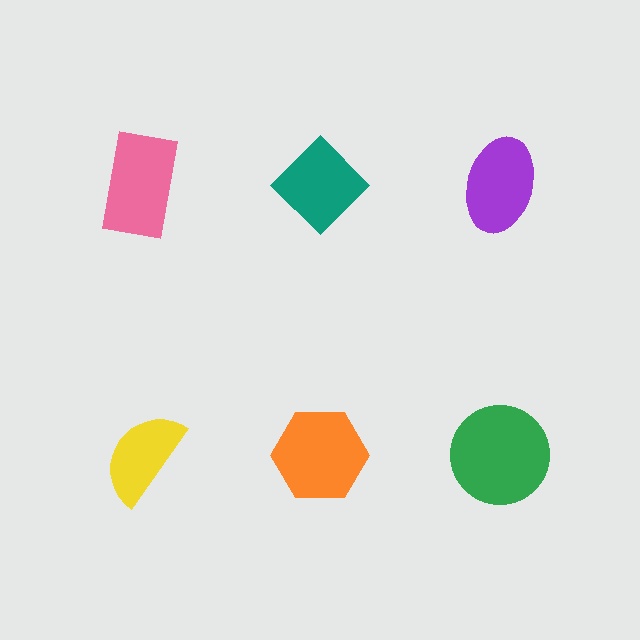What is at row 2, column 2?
An orange hexagon.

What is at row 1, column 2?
A teal diamond.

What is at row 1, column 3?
A purple ellipse.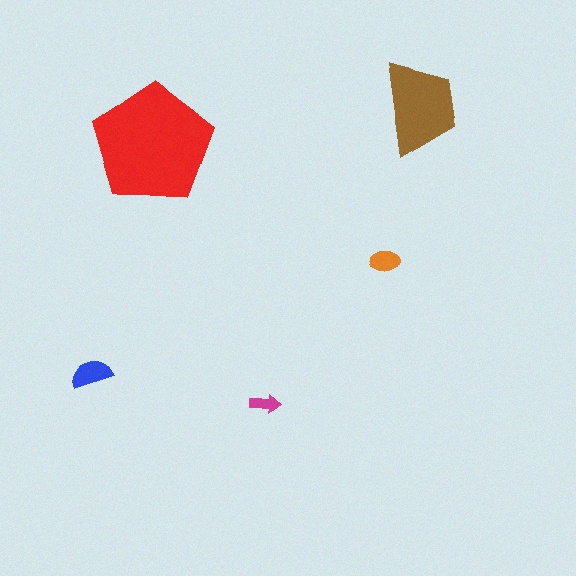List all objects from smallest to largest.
The magenta arrow, the orange ellipse, the blue semicircle, the brown trapezoid, the red pentagon.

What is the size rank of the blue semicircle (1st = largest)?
3rd.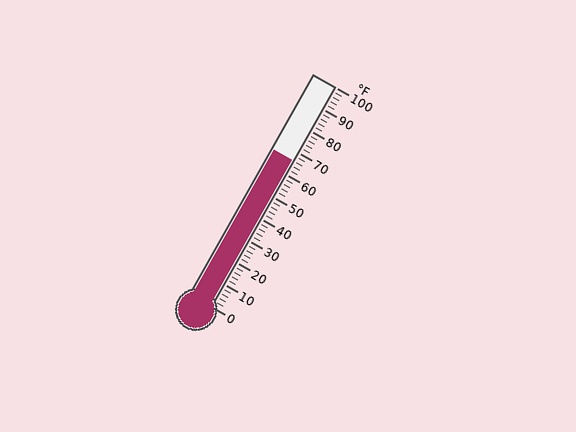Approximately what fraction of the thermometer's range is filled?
The thermometer is filled to approximately 65% of its range.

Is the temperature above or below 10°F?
The temperature is above 10°F.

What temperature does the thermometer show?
The thermometer shows approximately 66°F.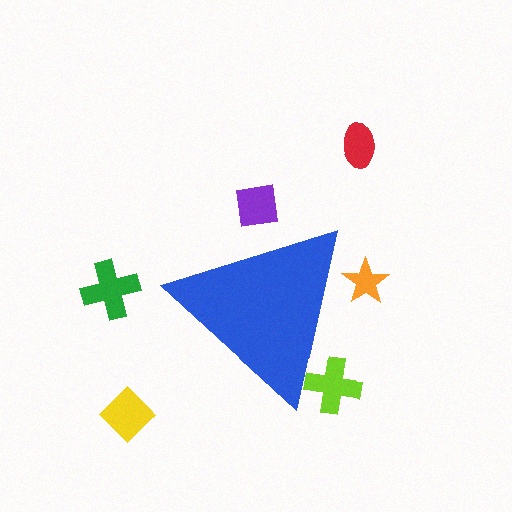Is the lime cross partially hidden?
Yes, the lime cross is partially hidden behind the blue triangle.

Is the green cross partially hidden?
No, the green cross is fully visible.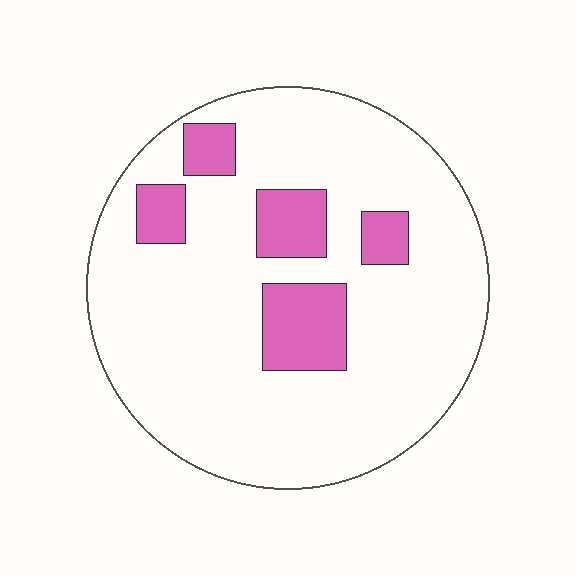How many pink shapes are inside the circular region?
5.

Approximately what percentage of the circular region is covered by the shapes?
Approximately 15%.